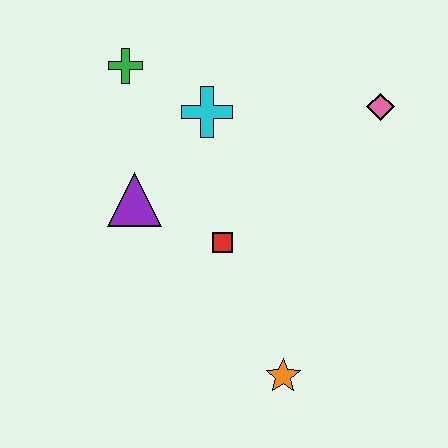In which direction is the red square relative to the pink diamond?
The red square is to the left of the pink diamond.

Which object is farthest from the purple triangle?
The pink diamond is farthest from the purple triangle.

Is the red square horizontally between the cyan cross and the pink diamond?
Yes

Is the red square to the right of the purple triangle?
Yes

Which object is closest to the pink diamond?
The cyan cross is closest to the pink diamond.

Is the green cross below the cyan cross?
No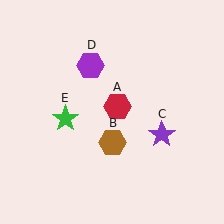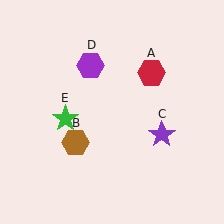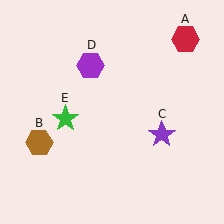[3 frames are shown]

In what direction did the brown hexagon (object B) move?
The brown hexagon (object B) moved left.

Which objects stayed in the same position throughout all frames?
Purple star (object C) and purple hexagon (object D) and green star (object E) remained stationary.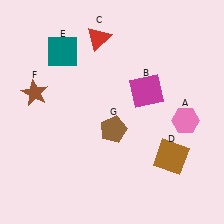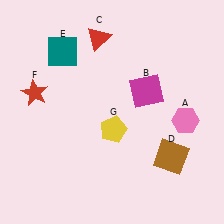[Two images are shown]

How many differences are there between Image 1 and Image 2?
There are 2 differences between the two images.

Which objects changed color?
F changed from brown to red. G changed from brown to yellow.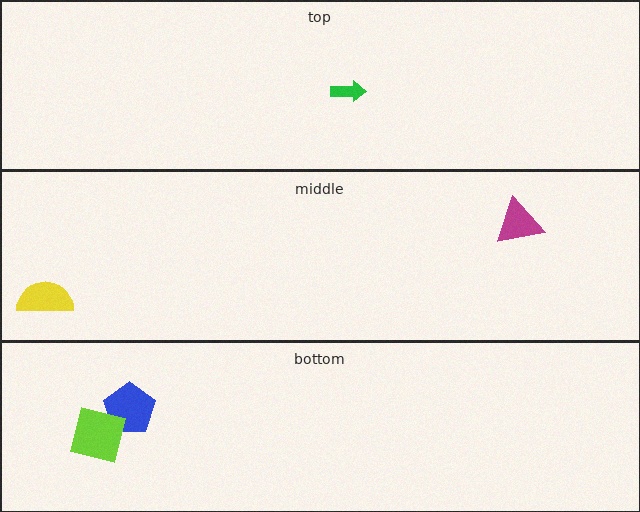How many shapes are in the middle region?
2.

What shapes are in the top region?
The green arrow.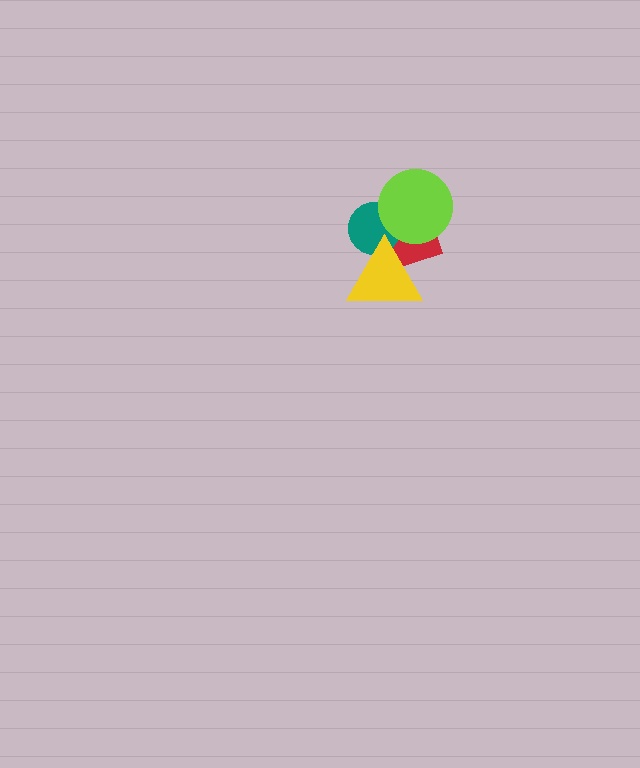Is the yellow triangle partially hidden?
No, no other shape covers it.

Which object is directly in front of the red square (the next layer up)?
The teal circle is directly in front of the red square.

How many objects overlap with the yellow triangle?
2 objects overlap with the yellow triangle.